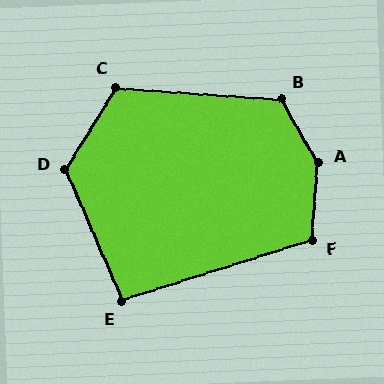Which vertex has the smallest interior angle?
E, at approximately 96 degrees.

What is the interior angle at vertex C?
Approximately 118 degrees (obtuse).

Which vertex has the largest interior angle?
A, at approximately 146 degrees.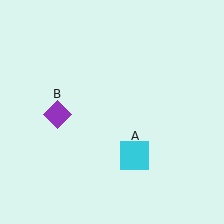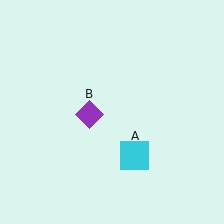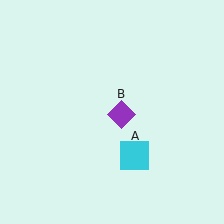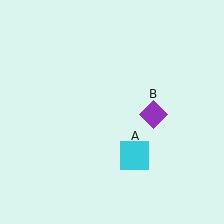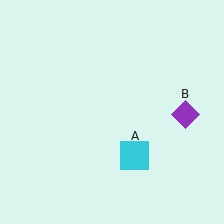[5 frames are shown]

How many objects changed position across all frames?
1 object changed position: purple diamond (object B).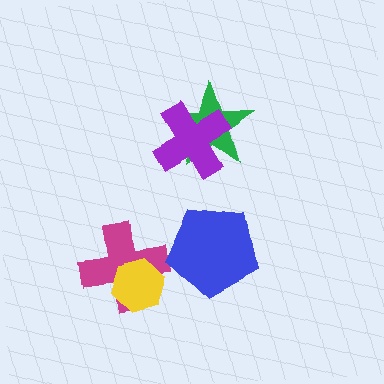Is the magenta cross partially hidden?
Yes, it is partially covered by another shape.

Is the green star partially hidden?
Yes, it is partially covered by another shape.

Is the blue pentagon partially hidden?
No, no other shape covers it.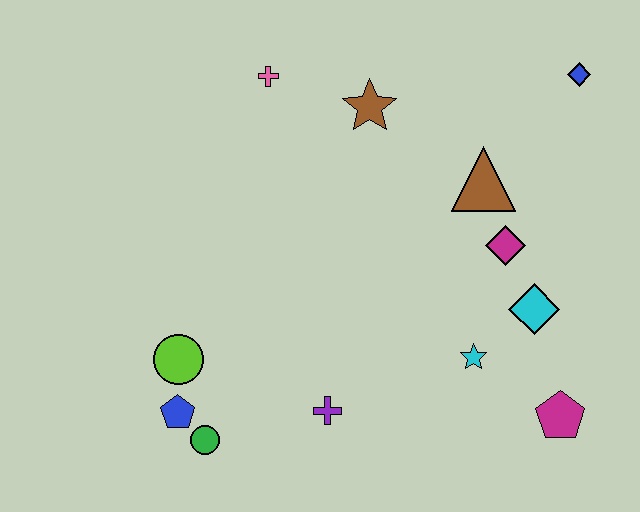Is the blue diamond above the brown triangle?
Yes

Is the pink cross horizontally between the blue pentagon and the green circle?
No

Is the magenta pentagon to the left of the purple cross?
No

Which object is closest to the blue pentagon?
The green circle is closest to the blue pentagon.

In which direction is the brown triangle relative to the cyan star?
The brown triangle is above the cyan star.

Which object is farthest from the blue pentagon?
The blue diamond is farthest from the blue pentagon.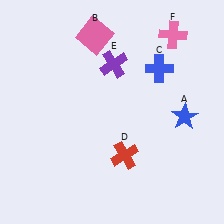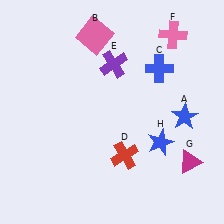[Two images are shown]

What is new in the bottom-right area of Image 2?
A blue star (H) was added in the bottom-right area of Image 2.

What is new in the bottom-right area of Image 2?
A magenta triangle (G) was added in the bottom-right area of Image 2.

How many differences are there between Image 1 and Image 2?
There are 2 differences between the two images.